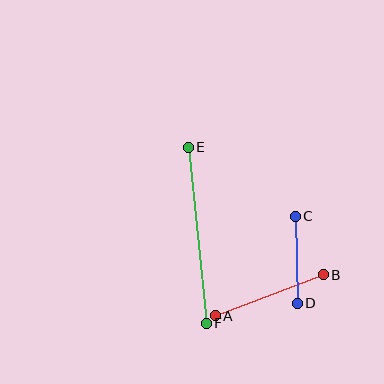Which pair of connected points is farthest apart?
Points E and F are farthest apart.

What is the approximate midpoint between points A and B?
The midpoint is at approximately (269, 295) pixels.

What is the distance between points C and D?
The distance is approximately 87 pixels.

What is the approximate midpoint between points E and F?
The midpoint is at approximately (197, 235) pixels.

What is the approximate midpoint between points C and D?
The midpoint is at approximately (296, 260) pixels.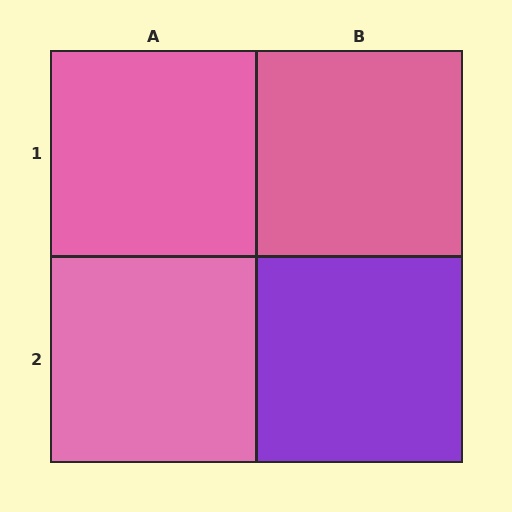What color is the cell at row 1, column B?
Pink.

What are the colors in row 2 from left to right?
Pink, purple.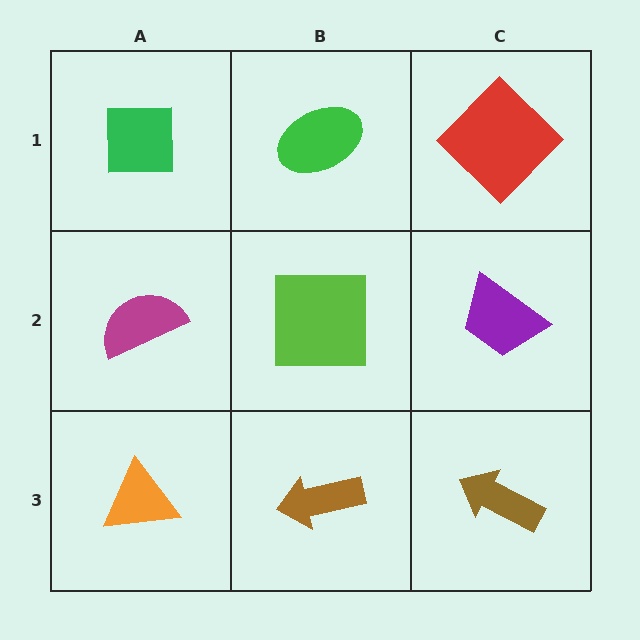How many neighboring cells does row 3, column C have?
2.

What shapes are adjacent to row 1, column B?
A lime square (row 2, column B), a green square (row 1, column A), a red diamond (row 1, column C).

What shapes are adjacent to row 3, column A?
A magenta semicircle (row 2, column A), a brown arrow (row 3, column B).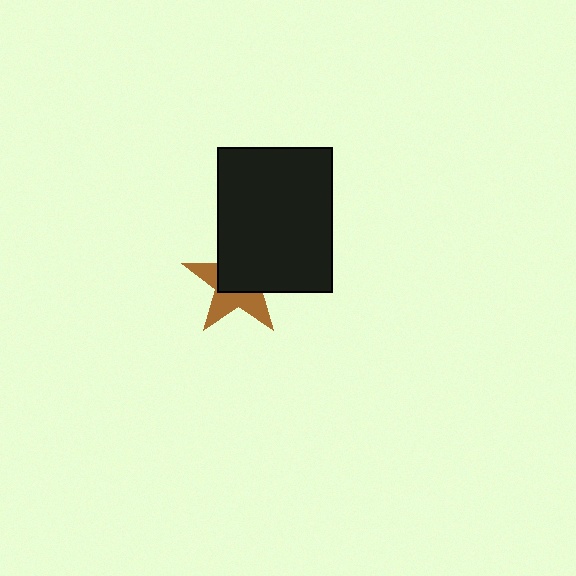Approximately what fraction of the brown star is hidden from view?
Roughly 56% of the brown star is hidden behind the black rectangle.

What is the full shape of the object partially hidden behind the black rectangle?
The partially hidden object is a brown star.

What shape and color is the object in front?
The object in front is a black rectangle.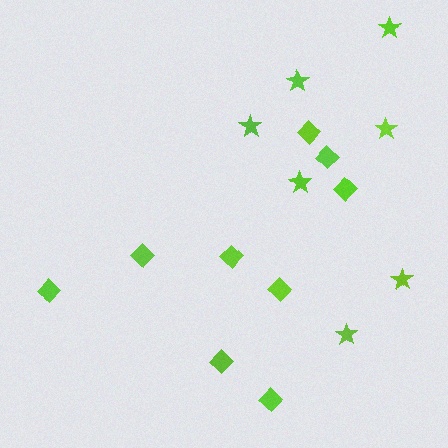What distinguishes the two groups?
There are 2 groups: one group of diamonds (9) and one group of stars (7).